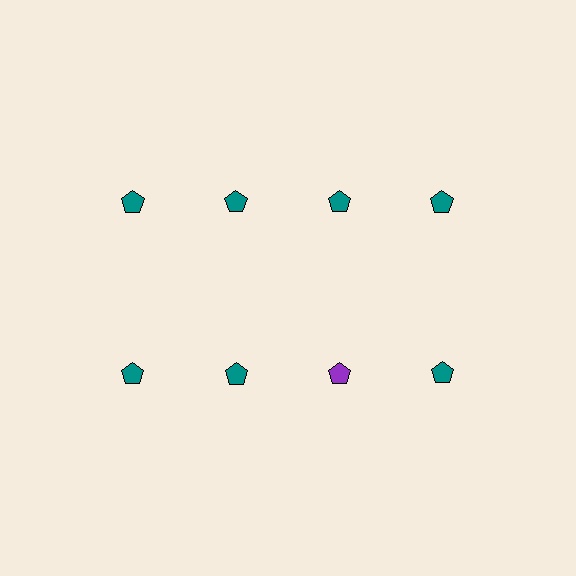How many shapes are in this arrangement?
There are 8 shapes arranged in a grid pattern.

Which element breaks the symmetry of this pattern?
The purple pentagon in the second row, center column breaks the symmetry. All other shapes are teal pentagons.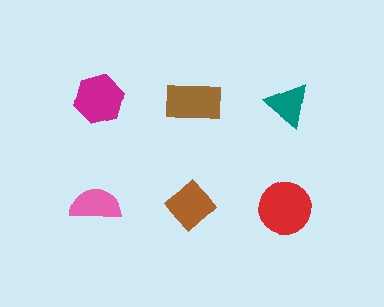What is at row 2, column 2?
A brown diamond.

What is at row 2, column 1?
A pink semicircle.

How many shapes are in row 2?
3 shapes.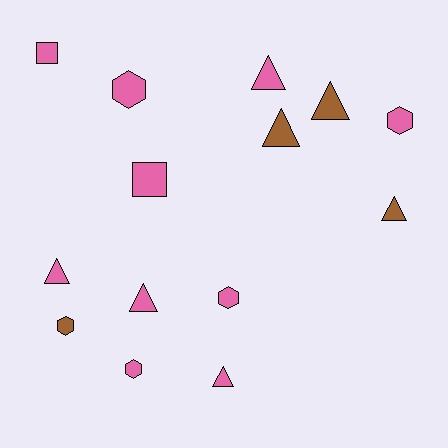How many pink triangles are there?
There are 4 pink triangles.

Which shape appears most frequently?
Triangle, with 7 objects.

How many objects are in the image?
There are 14 objects.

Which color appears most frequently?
Pink, with 10 objects.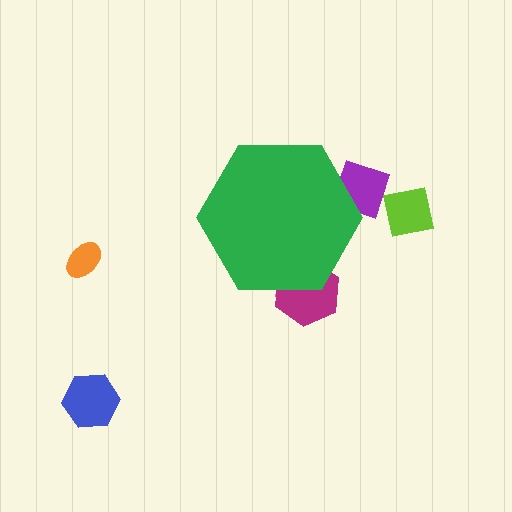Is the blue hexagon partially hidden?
No, the blue hexagon is fully visible.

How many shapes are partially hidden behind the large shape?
3 shapes are partially hidden.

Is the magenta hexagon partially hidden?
Yes, the magenta hexagon is partially hidden behind the green hexagon.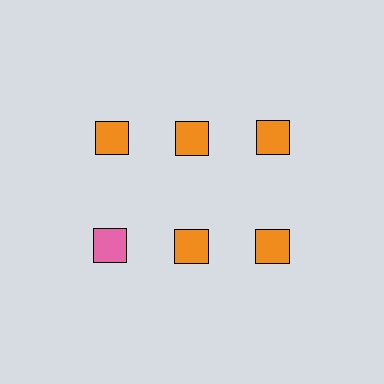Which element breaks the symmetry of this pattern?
The pink square in the second row, leftmost column breaks the symmetry. All other shapes are orange squares.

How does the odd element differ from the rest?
It has a different color: pink instead of orange.